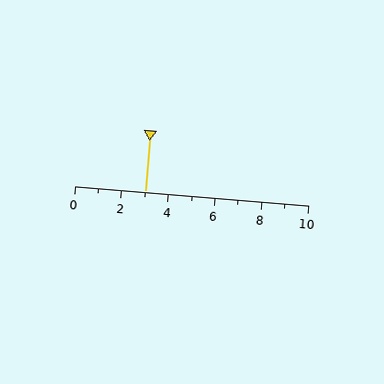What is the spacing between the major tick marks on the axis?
The major ticks are spaced 2 apart.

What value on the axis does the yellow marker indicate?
The marker indicates approximately 3.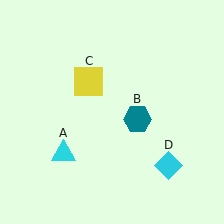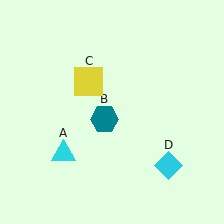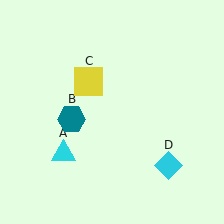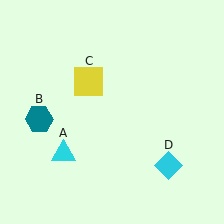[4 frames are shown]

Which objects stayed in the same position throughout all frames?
Cyan triangle (object A) and yellow square (object C) and cyan diamond (object D) remained stationary.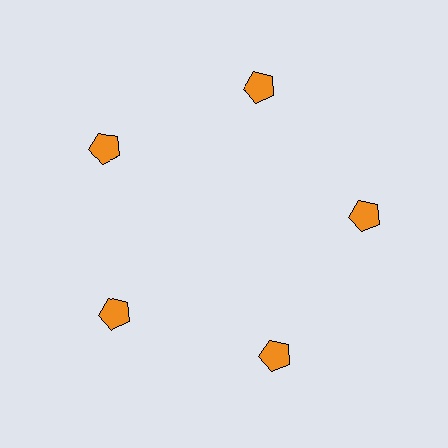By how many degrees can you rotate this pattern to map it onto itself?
The pattern maps onto itself every 72 degrees of rotation.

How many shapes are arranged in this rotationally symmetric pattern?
There are 5 shapes, arranged in 5 groups of 1.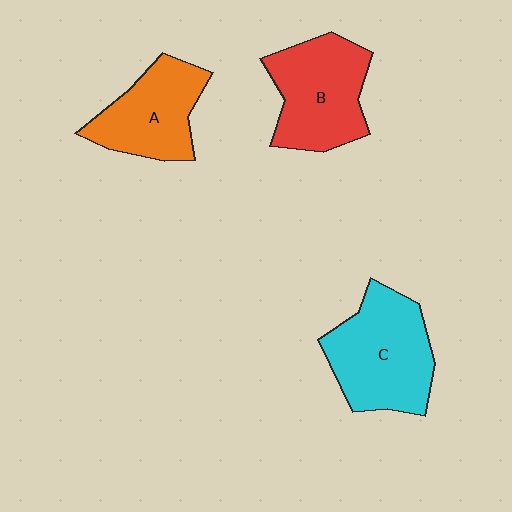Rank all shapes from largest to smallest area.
From largest to smallest: C (cyan), B (red), A (orange).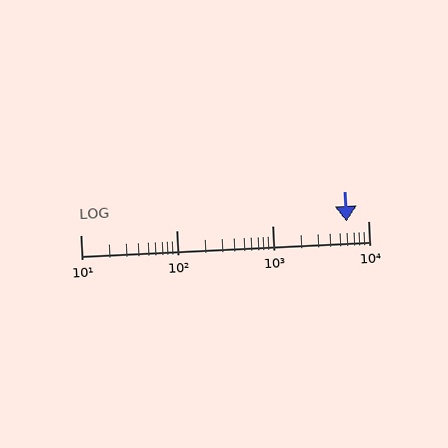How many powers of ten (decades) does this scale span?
The scale spans 3 decades, from 10 to 10000.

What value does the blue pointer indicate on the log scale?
The pointer indicates approximately 5900.